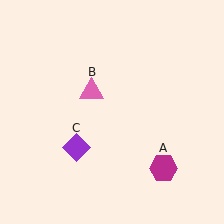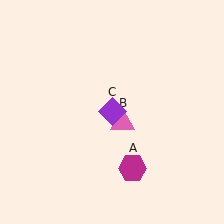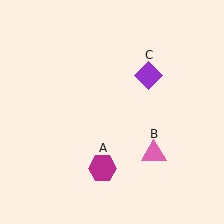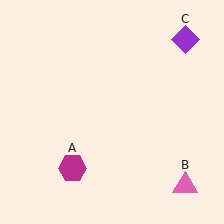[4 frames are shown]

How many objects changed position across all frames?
3 objects changed position: magenta hexagon (object A), pink triangle (object B), purple diamond (object C).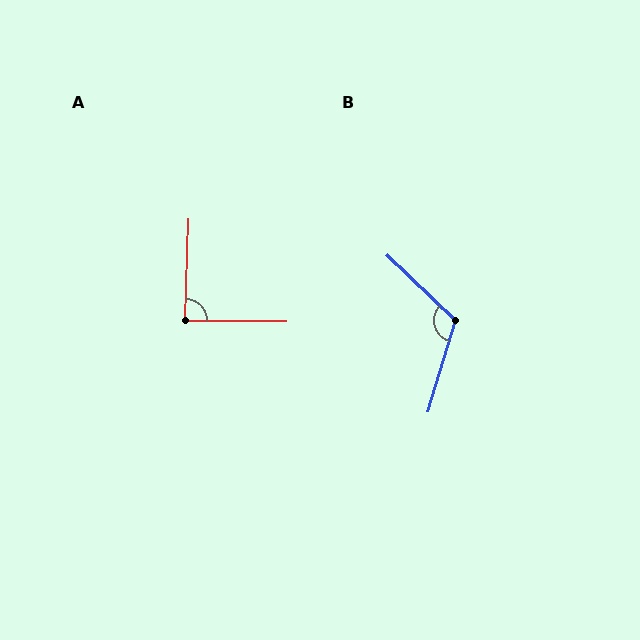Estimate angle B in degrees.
Approximately 117 degrees.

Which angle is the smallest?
A, at approximately 88 degrees.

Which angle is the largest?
B, at approximately 117 degrees.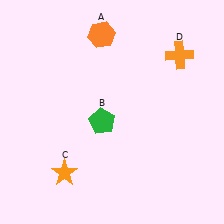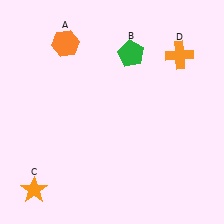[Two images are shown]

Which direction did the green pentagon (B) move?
The green pentagon (B) moved up.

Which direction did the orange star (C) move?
The orange star (C) moved left.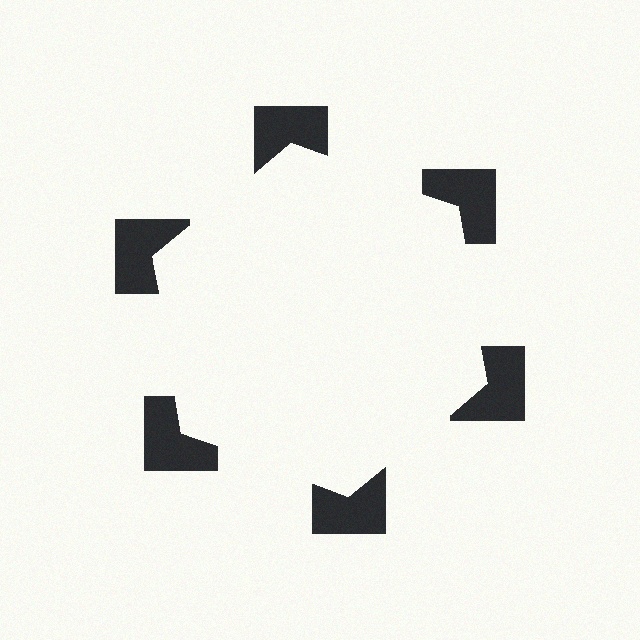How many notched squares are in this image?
There are 6 — one at each vertex of the illusory hexagon.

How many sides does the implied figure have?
6 sides.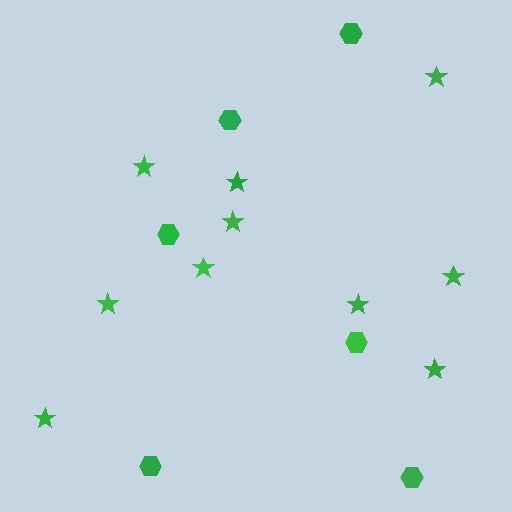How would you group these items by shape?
There are 2 groups: one group of stars (10) and one group of hexagons (6).